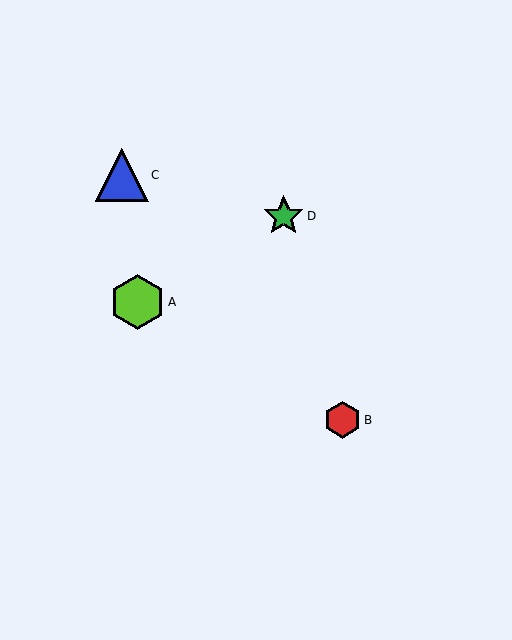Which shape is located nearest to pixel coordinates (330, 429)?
The red hexagon (labeled B) at (343, 420) is nearest to that location.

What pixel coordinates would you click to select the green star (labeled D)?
Click at (284, 216) to select the green star D.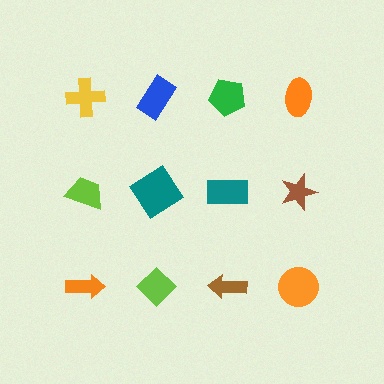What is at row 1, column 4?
An orange ellipse.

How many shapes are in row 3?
4 shapes.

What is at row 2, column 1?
A lime trapezoid.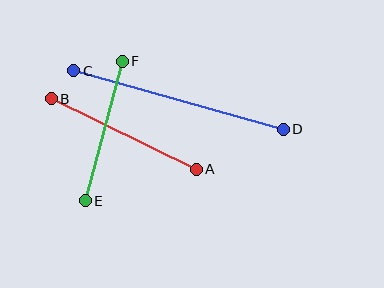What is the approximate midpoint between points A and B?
The midpoint is at approximately (124, 134) pixels.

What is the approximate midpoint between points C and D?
The midpoint is at approximately (179, 100) pixels.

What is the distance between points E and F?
The distance is approximately 144 pixels.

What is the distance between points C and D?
The distance is approximately 218 pixels.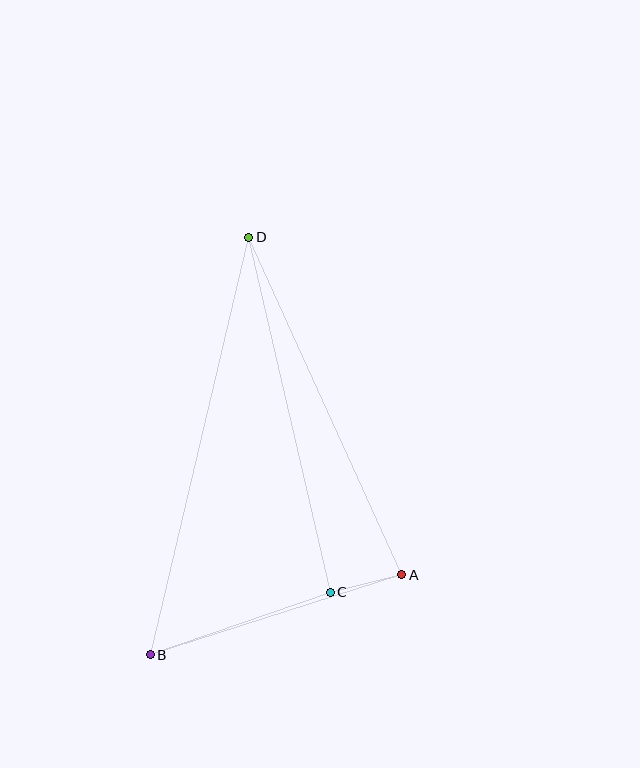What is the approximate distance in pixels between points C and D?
The distance between C and D is approximately 364 pixels.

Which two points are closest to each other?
Points A and C are closest to each other.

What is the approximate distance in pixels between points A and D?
The distance between A and D is approximately 371 pixels.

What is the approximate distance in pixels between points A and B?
The distance between A and B is approximately 264 pixels.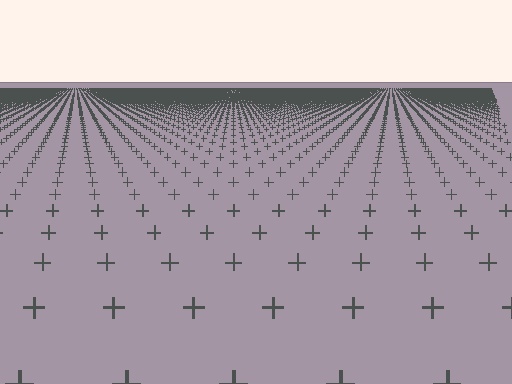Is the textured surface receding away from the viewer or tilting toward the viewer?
The surface is receding away from the viewer. Texture elements get smaller and denser toward the top.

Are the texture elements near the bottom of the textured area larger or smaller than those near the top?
Larger. Near the bottom, elements are closer to the viewer and appear at a bigger on-screen size.